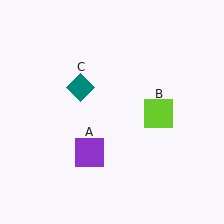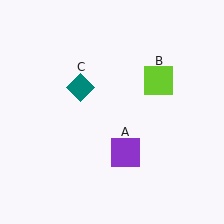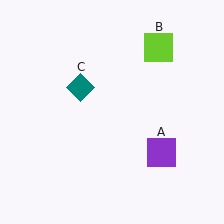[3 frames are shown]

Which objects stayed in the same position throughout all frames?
Teal diamond (object C) remained stationary.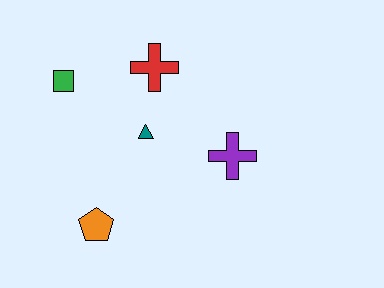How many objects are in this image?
There are 5 objects.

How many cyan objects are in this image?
There are no cyan objects.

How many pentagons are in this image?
There is 1 pentagon.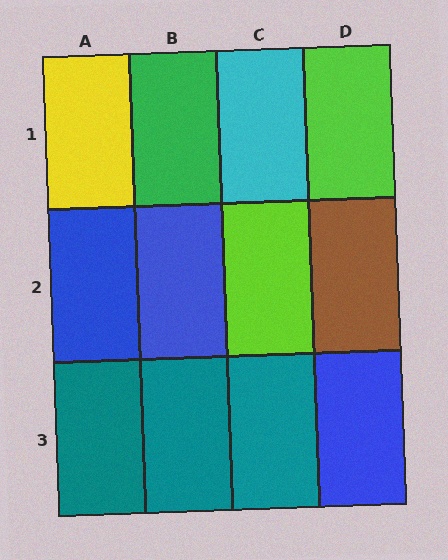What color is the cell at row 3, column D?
Blue.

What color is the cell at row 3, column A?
Teal.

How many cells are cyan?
1 cell is cyan.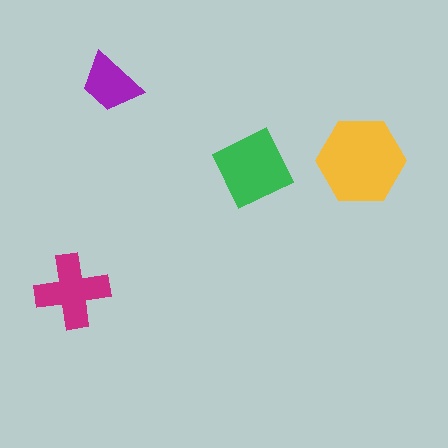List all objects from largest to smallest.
The yellow hexagon, the green diamond, the magenta cross, the purple trapezoid.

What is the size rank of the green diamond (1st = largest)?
2nd.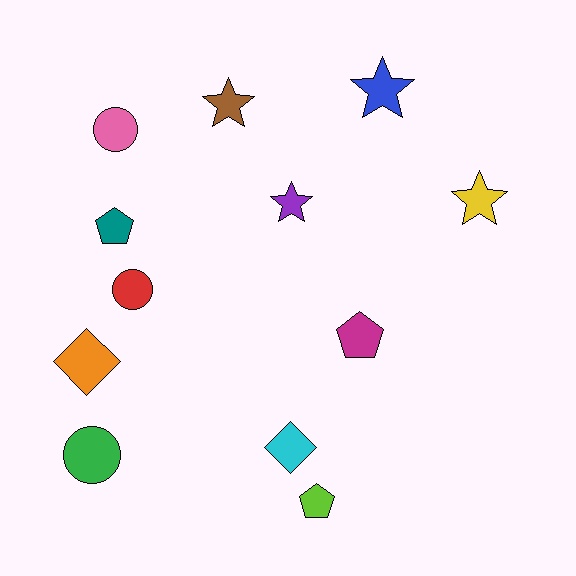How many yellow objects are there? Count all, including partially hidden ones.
There is 1 yellow object.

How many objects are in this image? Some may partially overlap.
There are 12 objects.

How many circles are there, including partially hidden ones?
There are 3 circles.